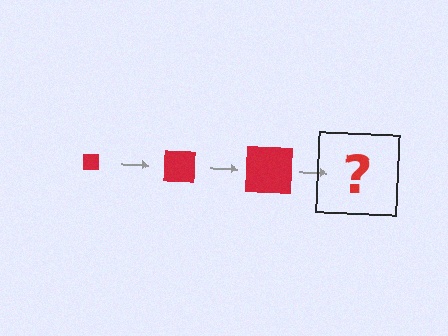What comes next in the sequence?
The next element should be a red square, larger than the previous one.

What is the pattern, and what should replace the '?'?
The pattern is that the square gets progressively larger each step. The '?' should be a red square, larger than the previous one.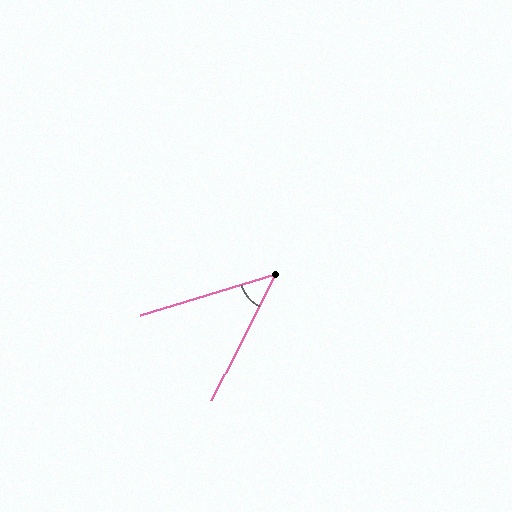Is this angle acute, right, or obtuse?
It is acute.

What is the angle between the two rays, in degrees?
Approximately 47 degrees.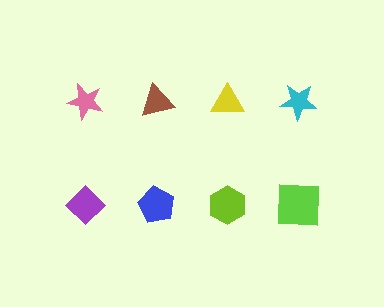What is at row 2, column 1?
A purple diamond.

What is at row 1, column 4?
A cyan star.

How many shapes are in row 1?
4 shapes.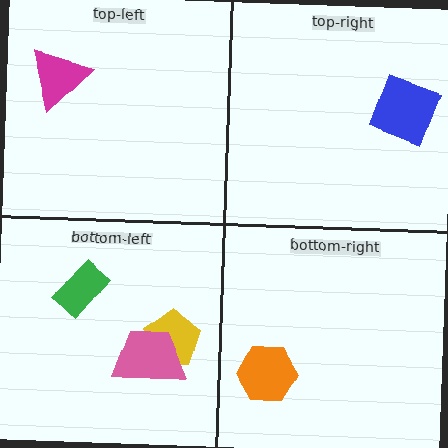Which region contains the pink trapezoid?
The bottom-left region.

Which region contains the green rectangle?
The bottom-left region.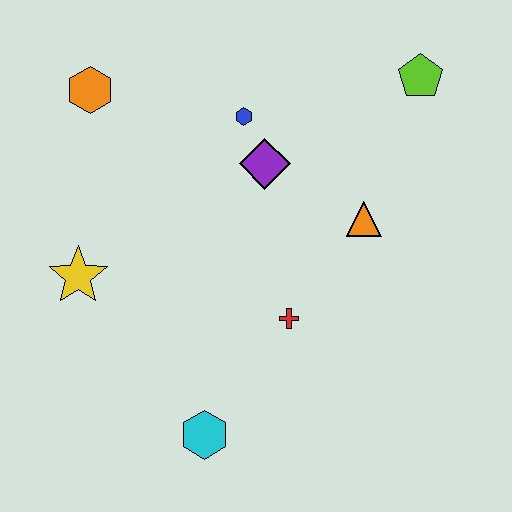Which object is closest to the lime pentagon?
The orange triangle is closest to the lime pentagon.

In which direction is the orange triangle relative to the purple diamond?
The orange triangle is to the right of the purple diamond.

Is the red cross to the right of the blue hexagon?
Yes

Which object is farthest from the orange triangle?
The orange hexagon is farthest from the orange triangle.